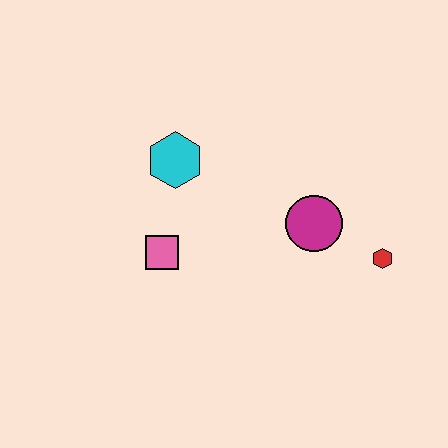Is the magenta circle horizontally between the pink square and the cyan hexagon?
No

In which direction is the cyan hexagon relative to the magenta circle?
The cyan hexagon is to the left of the magenta circle.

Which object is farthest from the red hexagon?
The cyan hexagon is farthest from the red hexagon.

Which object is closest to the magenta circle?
The red hexagon is closest to the magenta circle.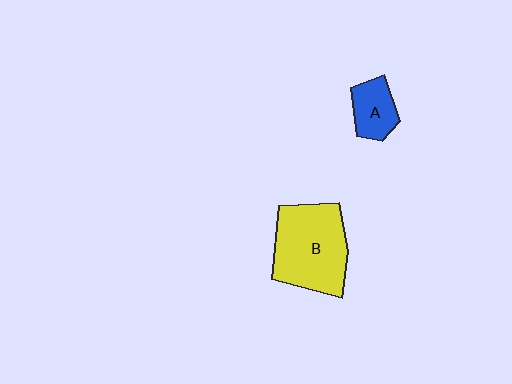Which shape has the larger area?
Shape B (yellow).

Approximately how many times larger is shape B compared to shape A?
Approximately 2.6 times.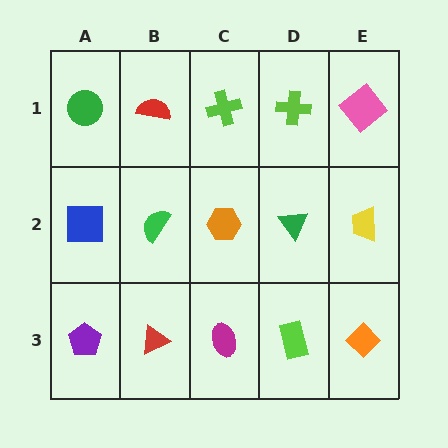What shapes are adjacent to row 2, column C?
A lime cross (row 1, column C), a magenta ellipse (row 3, column C), a green semicircle (row 2, column B), a green triangle (row 2, column D).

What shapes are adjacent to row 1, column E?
A yellow trapezoid (row 2, column E), a lime cross (row 1, column D).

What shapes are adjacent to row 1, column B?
A green semicircle (row 2, column B), a green circle (row 1, column A), a lime cross (row 1, column C).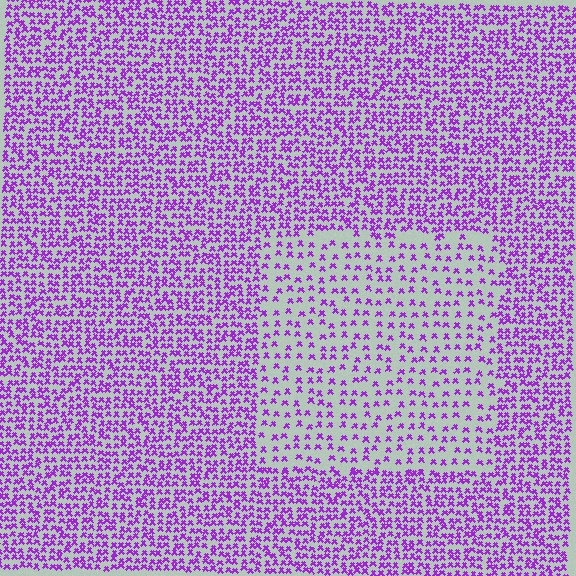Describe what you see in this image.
The image contains small purple elements arranged at two different densities. A rectangle-shaped region is visible where the elements are less densely packed than the surrounding area.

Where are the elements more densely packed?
The elements are more densely packed outside the rectangle boundary.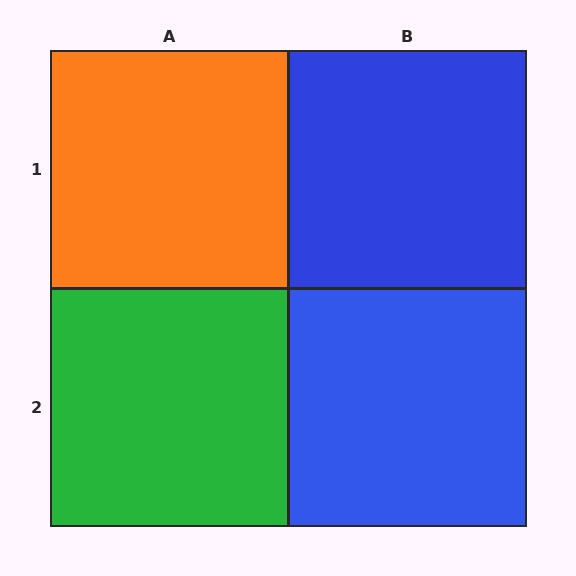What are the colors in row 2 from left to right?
Green, blue.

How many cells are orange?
1 cell is orange.